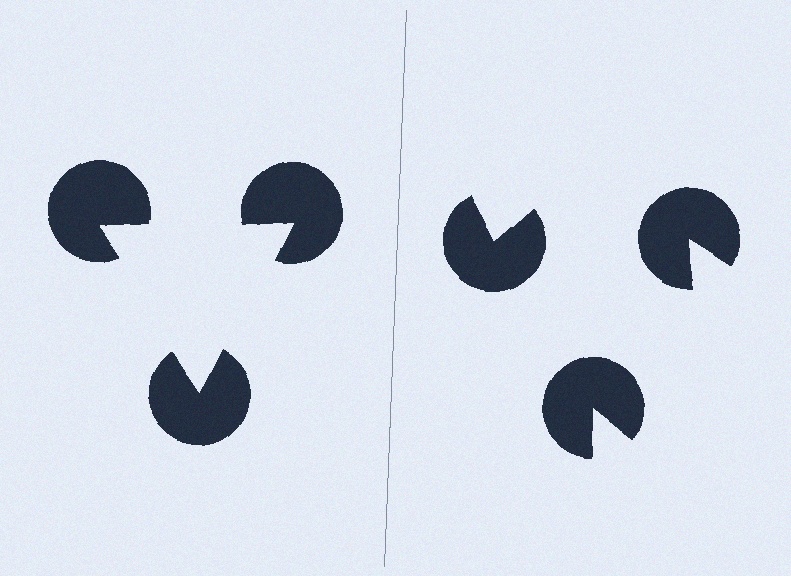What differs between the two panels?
The pac-man discs are positioned identically on both sides; only the wedge orientations differ. On the left they align to a triangle; on the right they are misaligned.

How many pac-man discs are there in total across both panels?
6 — 3 on each side.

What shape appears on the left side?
An illusory triangle.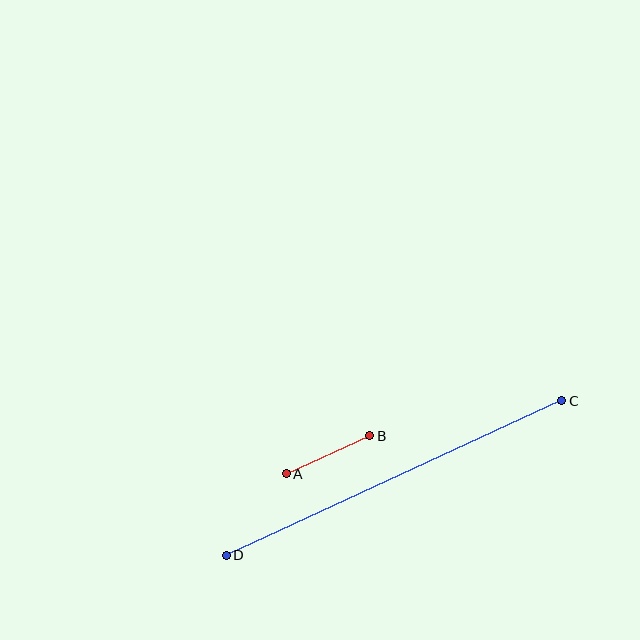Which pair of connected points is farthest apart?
Points C and D are farthest apart.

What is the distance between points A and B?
The distance is approximately 92 pixels.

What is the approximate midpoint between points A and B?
The midpoint is at approximately (328, 455) pixels.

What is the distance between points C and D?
The distance is approximately 369 pixels.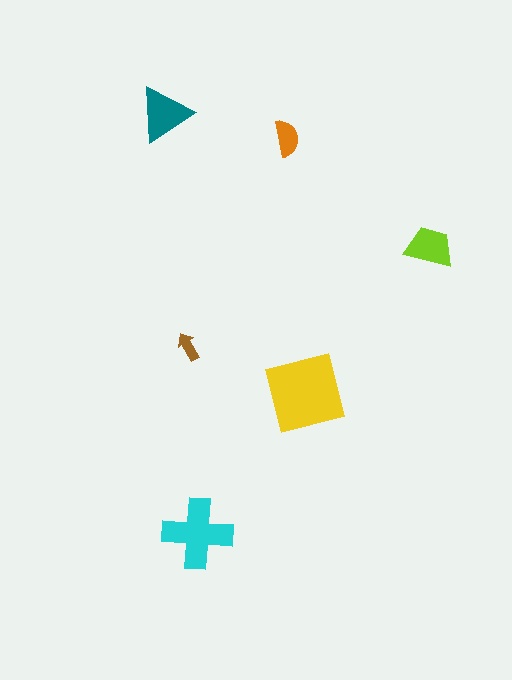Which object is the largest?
The yellow square.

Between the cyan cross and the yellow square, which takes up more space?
The yellow square.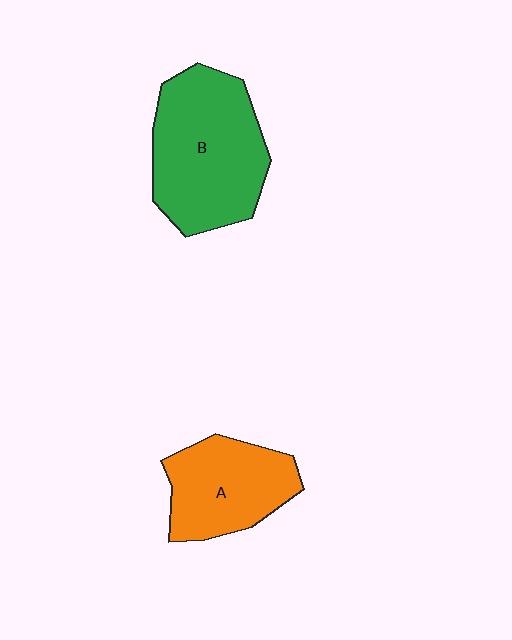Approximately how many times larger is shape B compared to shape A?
Approximately 1.5 times.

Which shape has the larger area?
Shape B (green).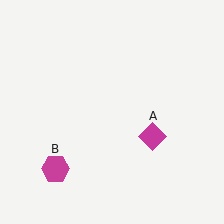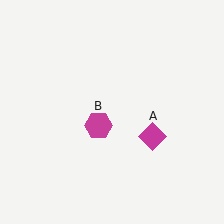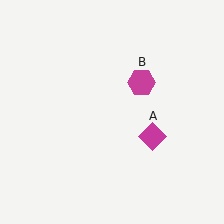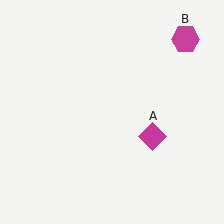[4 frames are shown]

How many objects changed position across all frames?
1 object changed position: magenta hexagon (object B).